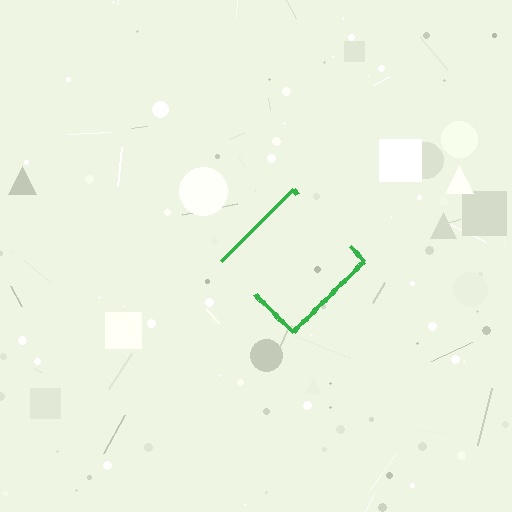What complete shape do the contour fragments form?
The contour fragments form a diamond.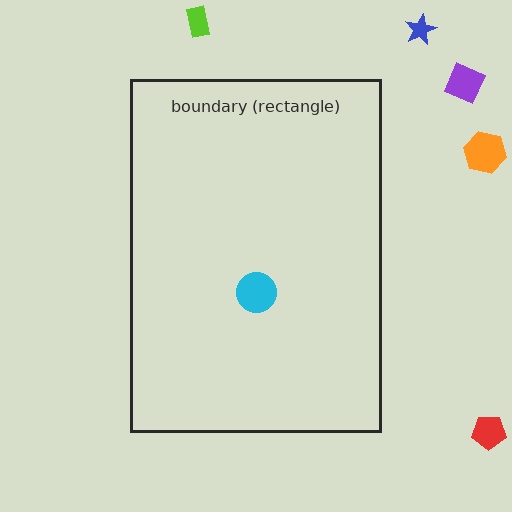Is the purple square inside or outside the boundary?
Outside.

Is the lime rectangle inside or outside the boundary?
Outside.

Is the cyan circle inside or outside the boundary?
Inside.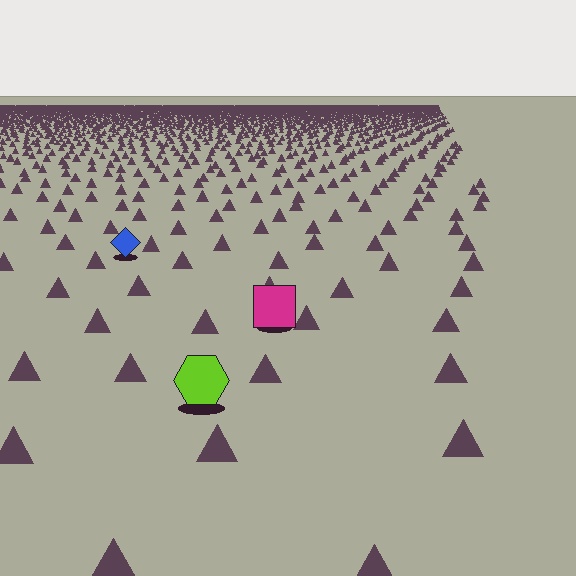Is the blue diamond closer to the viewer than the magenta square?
No. The magenta square is closer — you can tell from the texture gradient: the ground texture is coarser near it.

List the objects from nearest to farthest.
From nearest to farthest: the lime hexagon, the magenta square, the blue diamond.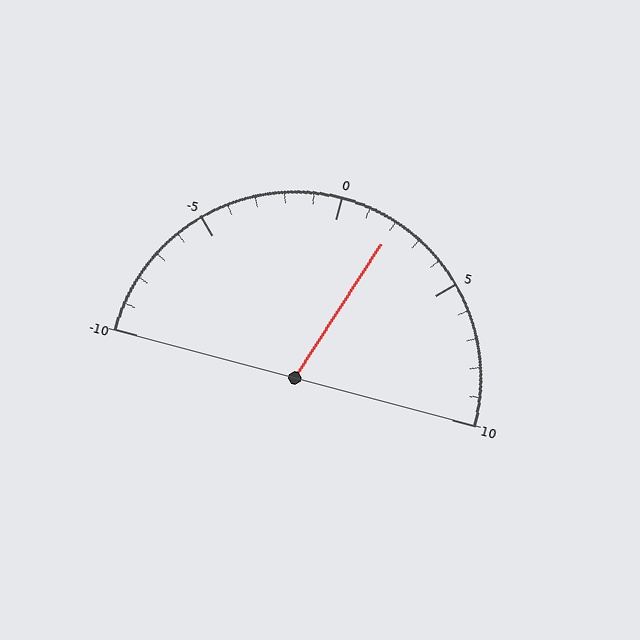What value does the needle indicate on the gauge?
The needle indicates approximately 2.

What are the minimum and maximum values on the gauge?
The gauge ranges from -10 to 10.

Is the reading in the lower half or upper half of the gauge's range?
The reading is in the upper half of the range (-10 to 10).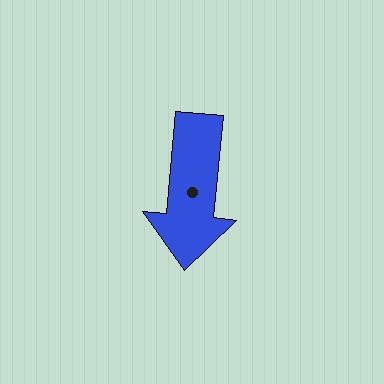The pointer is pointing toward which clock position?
Roughly 6 o'clock.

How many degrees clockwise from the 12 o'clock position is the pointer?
Approximately 185 degrees.